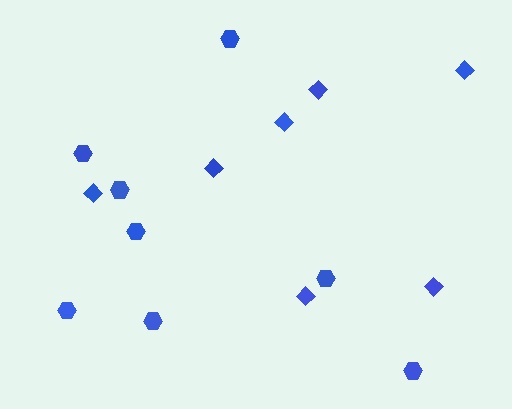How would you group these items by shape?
There are 2 groups: one group of diamonds (7) and one group of hexagons (8).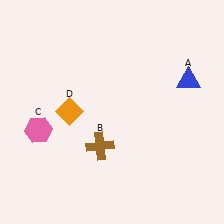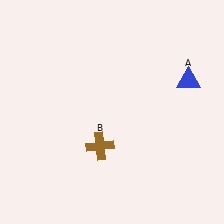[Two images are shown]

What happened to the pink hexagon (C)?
The pink hexagon (C) was removed in Image 2. It was in the bottom-left area of Image 1.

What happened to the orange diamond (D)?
The orange diamond (D) was removed in Image 2. It was in the top-left area of Image 1.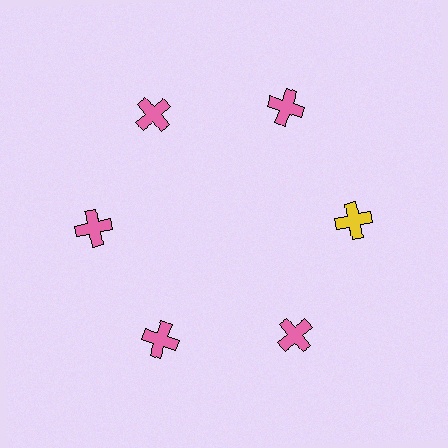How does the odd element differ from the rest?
It has a different color: yellow instead of pink.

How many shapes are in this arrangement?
There are 6 shapes arranged in a ring pattern.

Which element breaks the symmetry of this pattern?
The yellow cross at roughly the 3 o'clock position breaks the symmetry. All other shapes are pink crosses.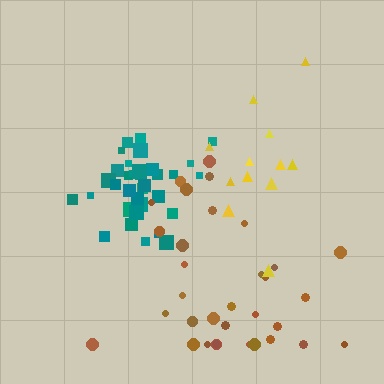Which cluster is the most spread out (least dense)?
Yellow.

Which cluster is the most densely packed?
Teal.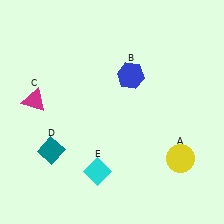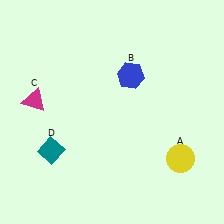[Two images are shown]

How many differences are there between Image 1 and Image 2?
There is 1 difference between the two images.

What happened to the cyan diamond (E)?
The cyan diamond (E) was removed in Image 2. It was in the bottom-left area of Image 1.